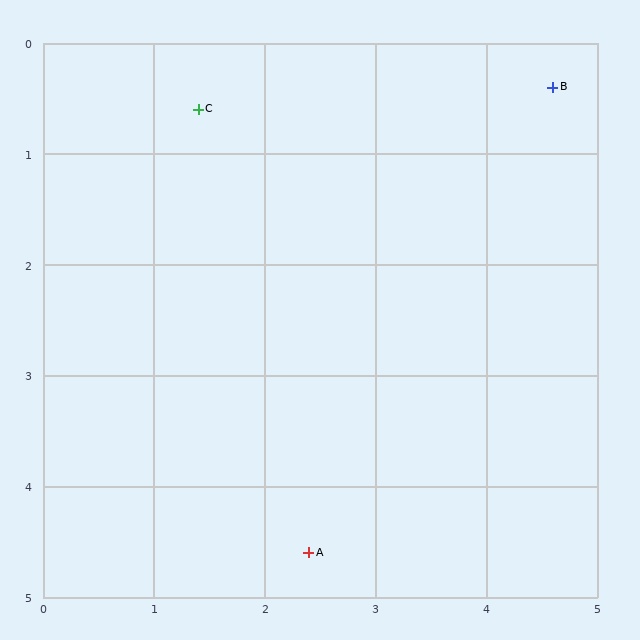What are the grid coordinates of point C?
Point C is at approximately (1.4, 0.6).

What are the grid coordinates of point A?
Point A is at approximately (2.4, 4.6).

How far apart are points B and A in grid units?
Points B and A are about 4.7 grid units apart.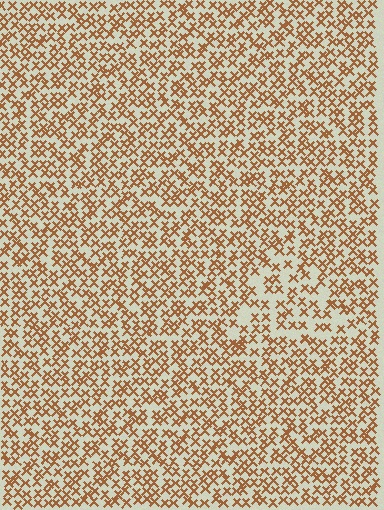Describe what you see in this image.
The image contains small brown elements arranged at two different densities. A triangle-shaped region is visible where the elements are less densely packed than the surrounding area.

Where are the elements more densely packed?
The elements are more densely packed outside the triangle boundary.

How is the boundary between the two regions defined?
The boundary is defined by a change in element density (approximately 1.6x ratio). All elements are the same color, size, and shape.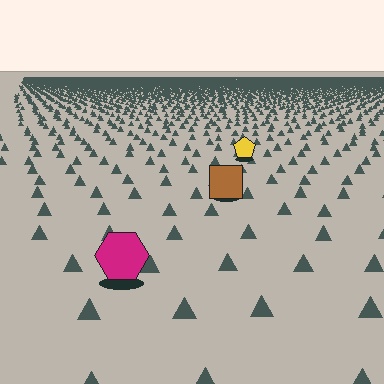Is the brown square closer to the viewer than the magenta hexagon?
No. The magenta hexagon is closer — you can tell from the texture gradient: the ground texture is coarser near it.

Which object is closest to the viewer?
The magenta hexagon is closest. The texture marks near it are larger and more spread out.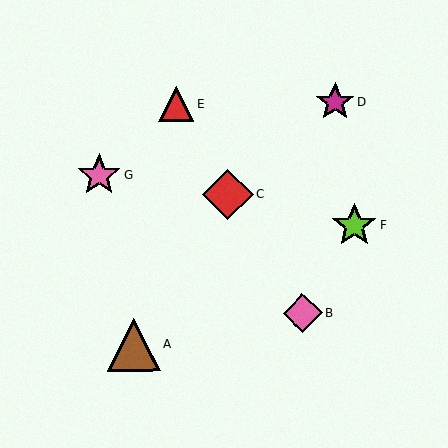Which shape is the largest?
The brown triangle (labeled A) is the largest.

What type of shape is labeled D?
Shape D is a magenta star.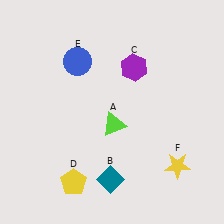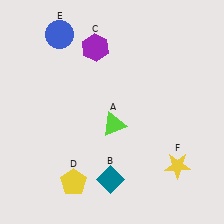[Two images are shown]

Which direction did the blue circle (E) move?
The blue circle (E) moved up.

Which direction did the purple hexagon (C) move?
The purple hexagon (C) moved left.